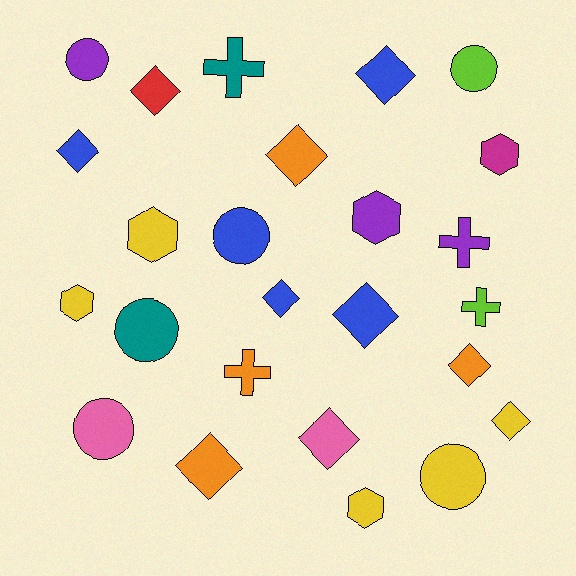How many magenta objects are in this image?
There is 1 magenta object.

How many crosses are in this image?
There are 4 crosses.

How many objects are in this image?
There are 25 objects.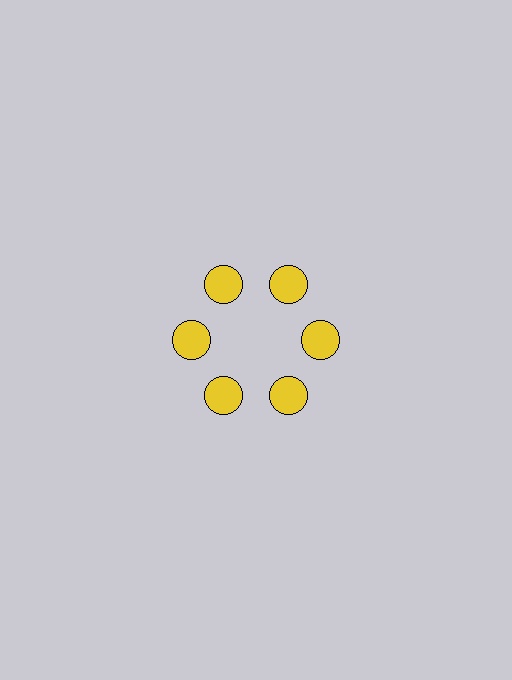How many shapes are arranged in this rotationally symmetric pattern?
There are 6 shapes, arranged in 6 groups of 1.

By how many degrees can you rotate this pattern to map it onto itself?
The pattern maps onto itself every 60 degrees of rotation.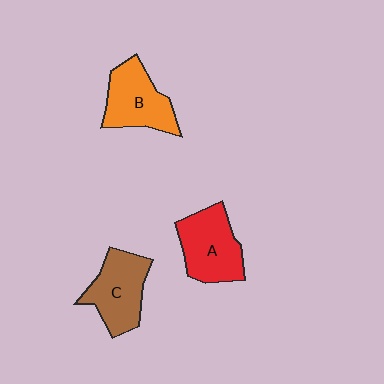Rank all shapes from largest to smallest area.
From largest to smallest: A (red), C (brown), B (orange).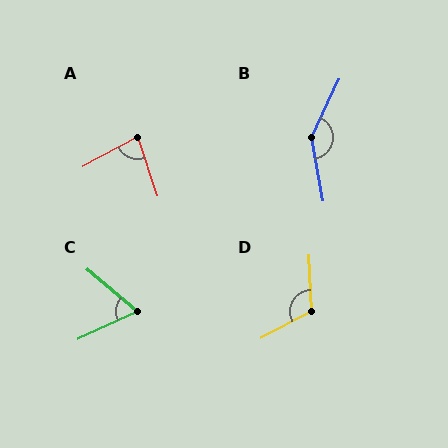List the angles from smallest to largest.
C (64°), A (80°), D (115°), B (145°).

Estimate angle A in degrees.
Approximately 80 degrees.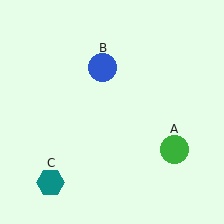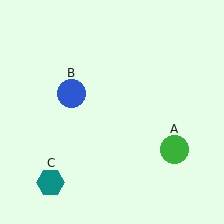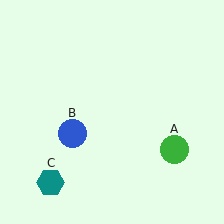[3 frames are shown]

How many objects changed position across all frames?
1 object changed position: blue circle (object B).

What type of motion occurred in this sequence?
The blue circle (object B) rotated counterclockwise around the center of the scene.